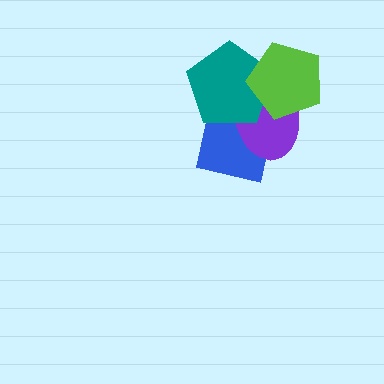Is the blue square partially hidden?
Yes, it is partially covered by another shape.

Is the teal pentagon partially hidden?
Yes, it is partially covered by another shape.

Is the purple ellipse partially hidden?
Yes, it is partially covered by another shape.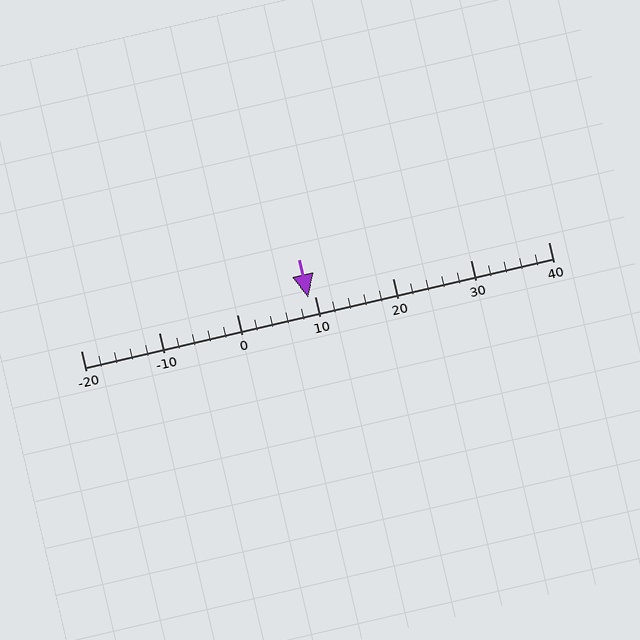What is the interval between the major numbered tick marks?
The major tick marks are spaced 10 units apart.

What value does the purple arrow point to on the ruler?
The purple arrow points to approximately 9.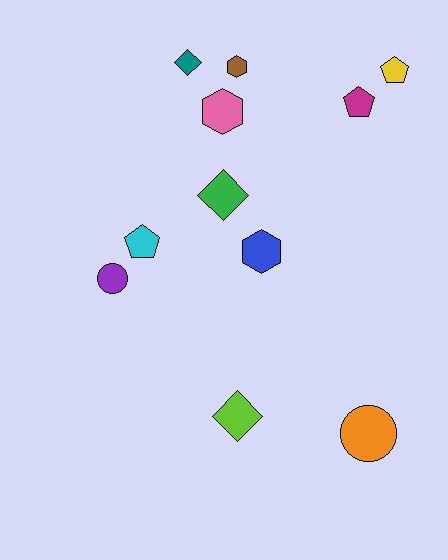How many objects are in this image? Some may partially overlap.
There are 11 objects.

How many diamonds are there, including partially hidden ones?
There are 3 diamonds.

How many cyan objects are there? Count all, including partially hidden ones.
There is 1 cyan object.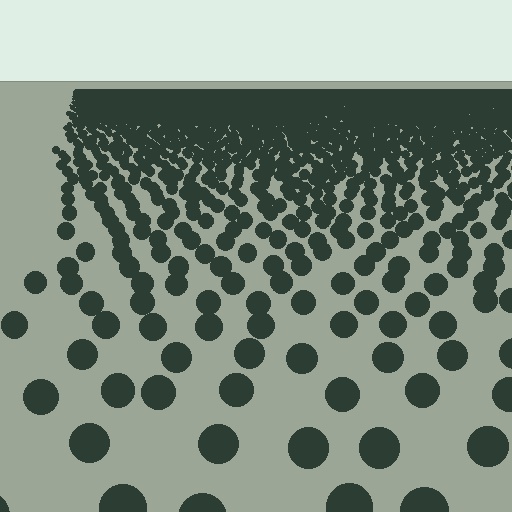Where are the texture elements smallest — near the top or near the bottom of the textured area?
Near the top.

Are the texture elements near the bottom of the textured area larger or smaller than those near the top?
Larger. Near the bottom, elements are closer to the viewer and appear at a bigger on-screen size.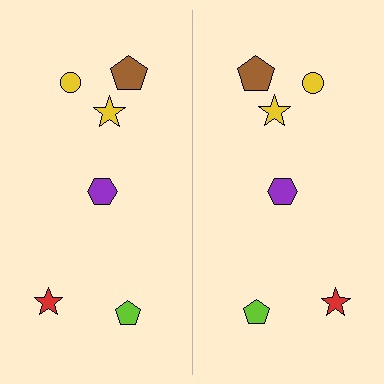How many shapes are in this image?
There are 12 shapes in this image.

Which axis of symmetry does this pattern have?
The pattern has a vertical axis of symmetry running through the center of the image.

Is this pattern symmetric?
Yes, this pattern has bilateral (reflection) symmetry.